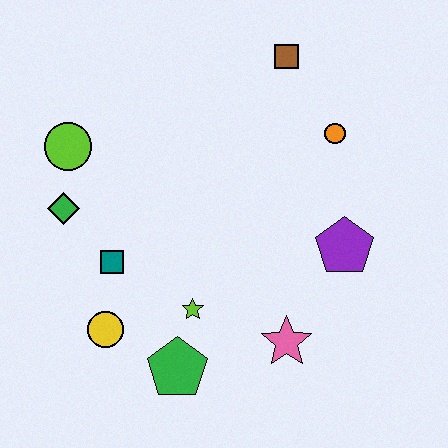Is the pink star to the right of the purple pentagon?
No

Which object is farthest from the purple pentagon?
The lime circle is farthest from the purple pentagon.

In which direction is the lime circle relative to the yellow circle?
The lime circle is above the yellow circle.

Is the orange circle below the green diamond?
No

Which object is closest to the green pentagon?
The lime star is closest to the green pentagon.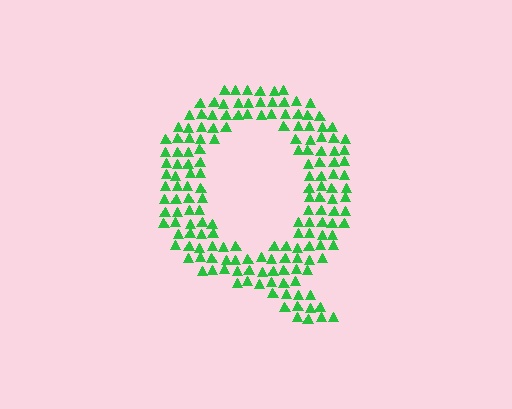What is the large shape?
The large shape is the letter Q.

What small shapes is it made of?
It is made of small triangles.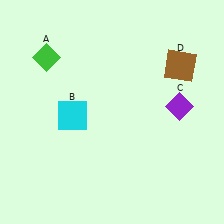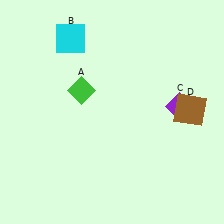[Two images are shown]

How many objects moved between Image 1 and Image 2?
3 objects moved between the two images.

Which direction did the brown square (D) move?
The brown square (D) moved down.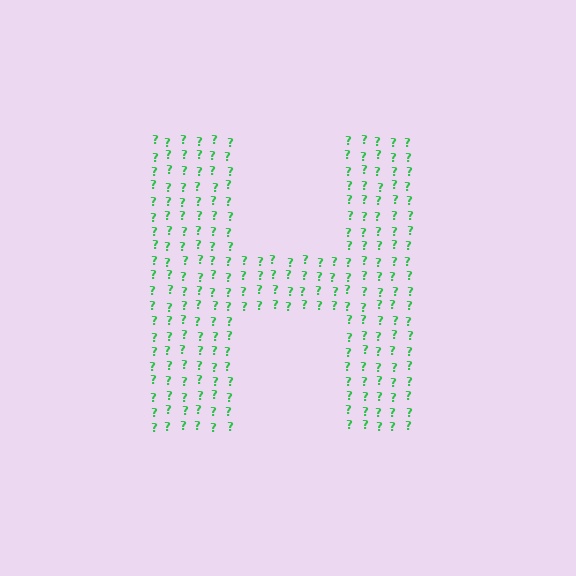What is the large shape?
The large shape is the letter H.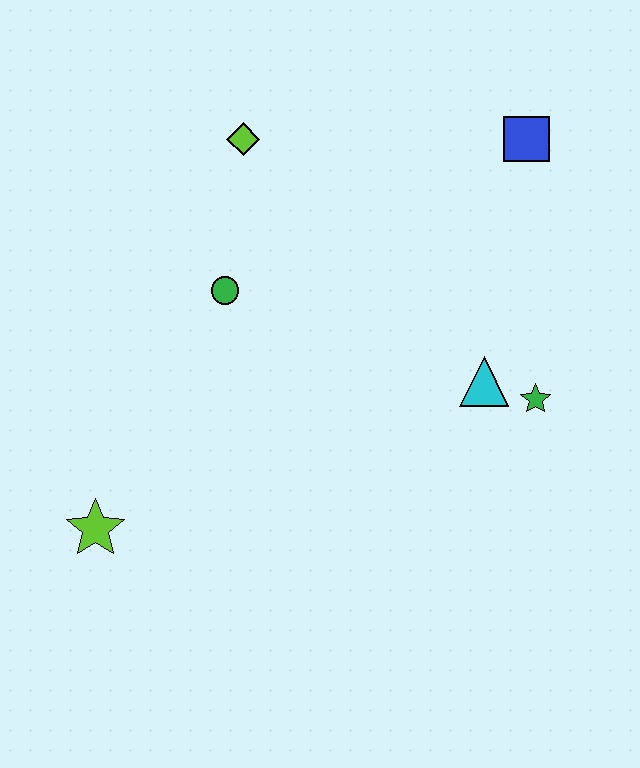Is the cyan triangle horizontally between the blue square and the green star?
No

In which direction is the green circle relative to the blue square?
The green circle is to the left of the blue square.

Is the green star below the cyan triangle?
Yes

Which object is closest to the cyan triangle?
The green star is closest to the cyan triangle.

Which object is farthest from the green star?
The lime star is farthest from the green star.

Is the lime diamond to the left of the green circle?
No